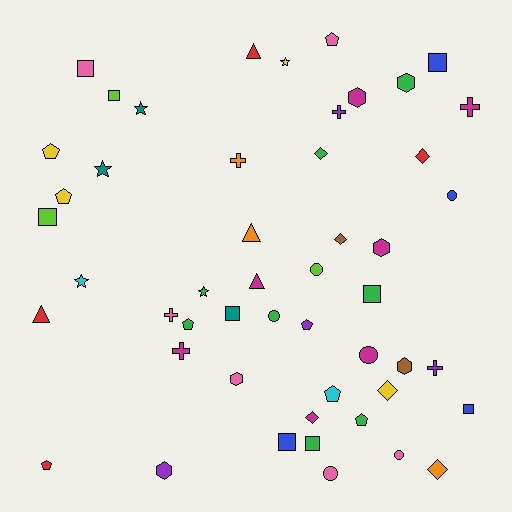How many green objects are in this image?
There are 8 green objects.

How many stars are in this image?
There are 5 stars.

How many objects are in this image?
There are 50 objects.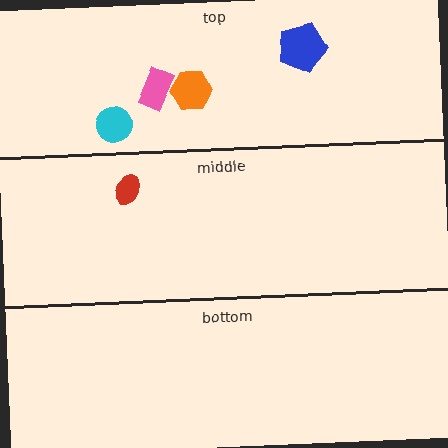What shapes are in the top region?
The cyan circle, the orange hexagon, the blue pentagon, the pink rectangle.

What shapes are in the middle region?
The red ellipse.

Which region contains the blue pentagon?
The top region.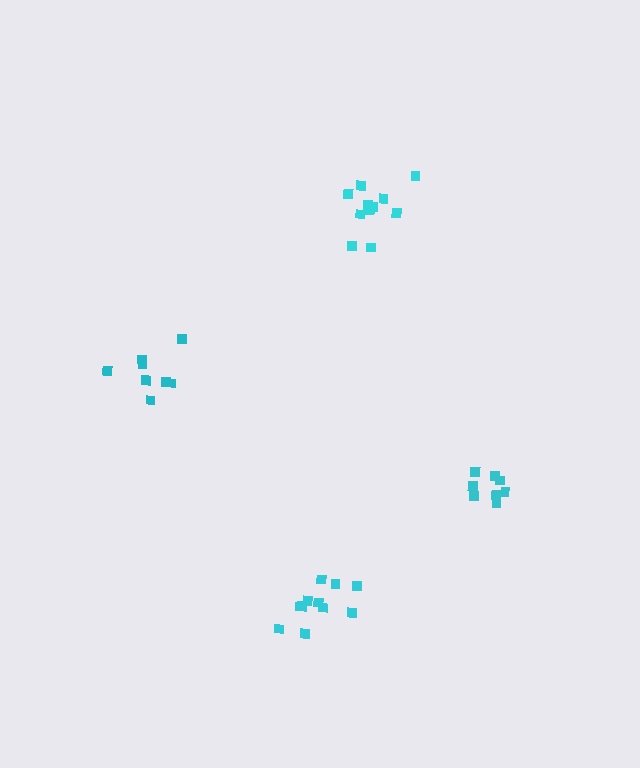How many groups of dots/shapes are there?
There are 4 groups.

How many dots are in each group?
Group 1: 11 dots, Group 2: 8 dots, Group 3: 8 dots, Group 4: 11 dots (38 total).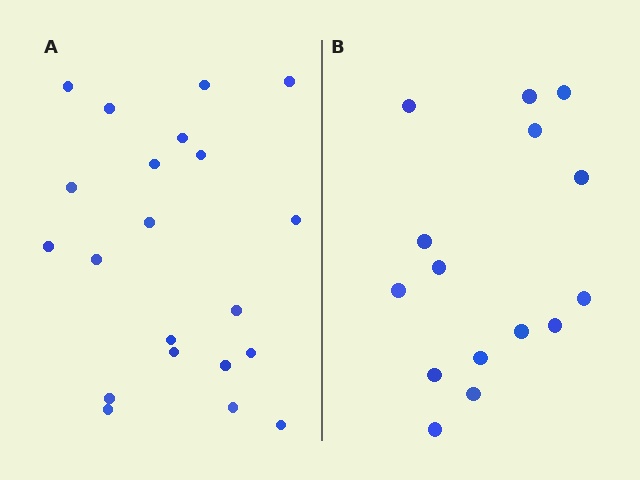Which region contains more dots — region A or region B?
Region A (the left region) has more dots.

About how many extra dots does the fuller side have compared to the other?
Region A has about 6 more dots than region B.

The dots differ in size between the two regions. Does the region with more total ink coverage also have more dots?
No. Region B has more total ink coverage because its dots are larger, but region A actually contains more individual dots. Total area can be misleading — the number of items is what matters here.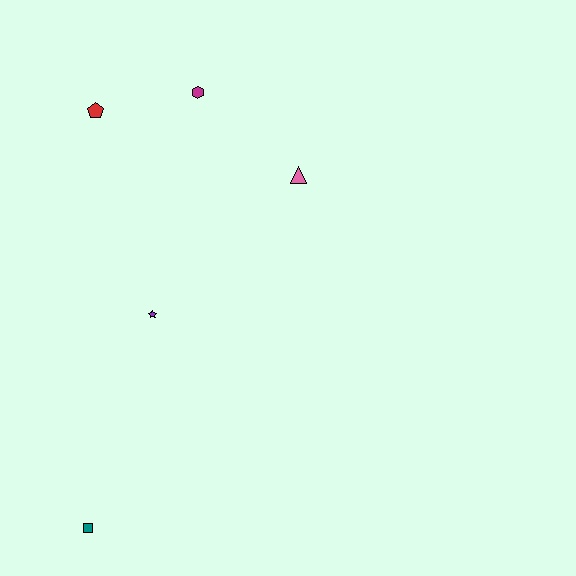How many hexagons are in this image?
There is 1 hexagon.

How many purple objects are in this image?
There is 1 purple object.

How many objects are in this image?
There are 5 objects.